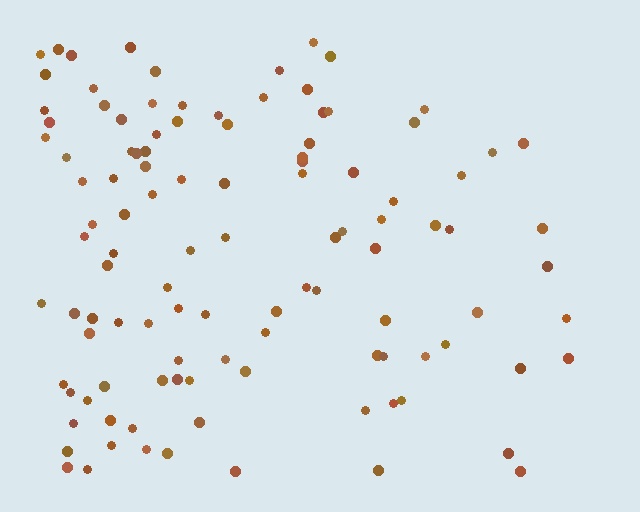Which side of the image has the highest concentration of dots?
The left.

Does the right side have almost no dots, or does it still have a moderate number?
Still a moderate number, just noticeably fewer than the left.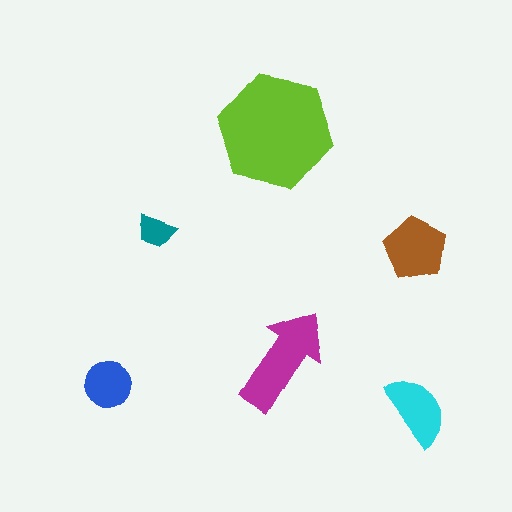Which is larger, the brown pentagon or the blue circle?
The brown pentagon.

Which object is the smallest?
The teal trapezoid.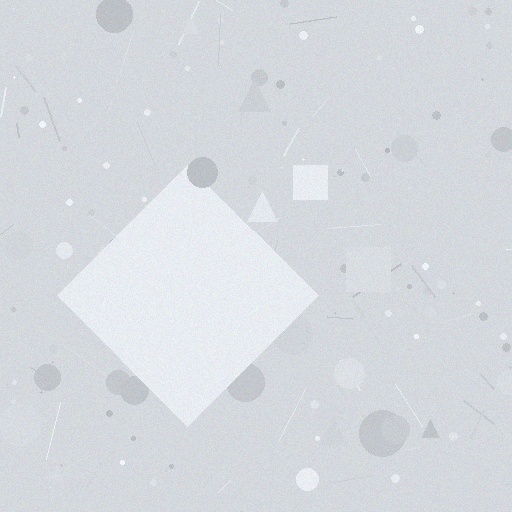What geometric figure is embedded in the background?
A diamond is embedded in the background.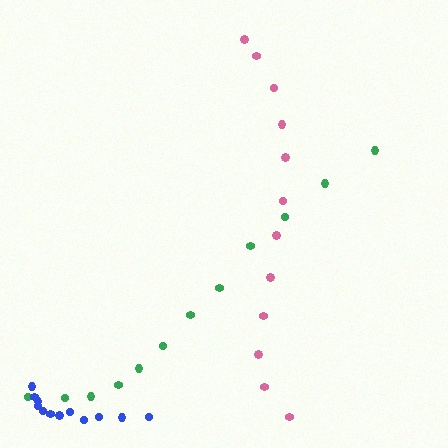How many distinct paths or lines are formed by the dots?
There are 3 distinct paths.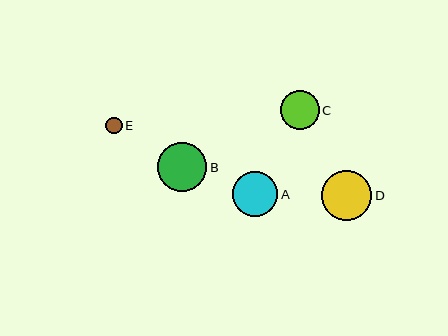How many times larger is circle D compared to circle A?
Circle D is approximately 1.1 times the size of circle A.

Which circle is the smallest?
Circle E is the smallest with a size of approximately 16 pixels.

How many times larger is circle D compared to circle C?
Circle D is approximately 1.3 times the size of circle C.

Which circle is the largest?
Circle D is the largest with a size of approximately 51 pixels.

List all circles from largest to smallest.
From largest to smallest: D, B, A, C, E.